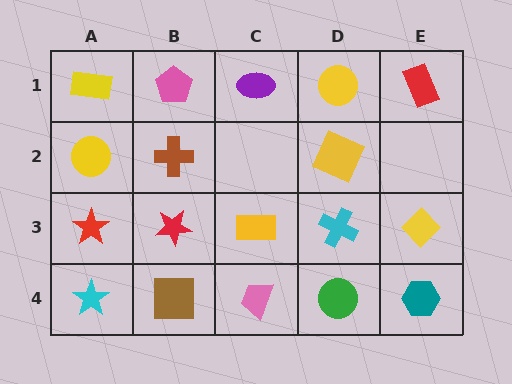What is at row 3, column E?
A yellow diamond.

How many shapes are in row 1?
5 shapes.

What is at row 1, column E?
A red rectangle.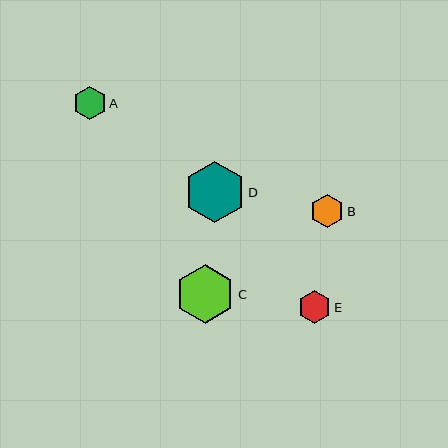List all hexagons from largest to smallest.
From largest to smallest: D, C, B, E, A.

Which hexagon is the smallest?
Hexagon A is the smallest with a size of approximately 33 pixels.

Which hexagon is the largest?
Hexagon D is the largest with a size of approximately 61 pixels.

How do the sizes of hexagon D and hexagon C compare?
Hexagon D and hexagon C are approximately the same size.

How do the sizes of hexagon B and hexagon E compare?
Hexagon B and hexagon E are approximately the same size.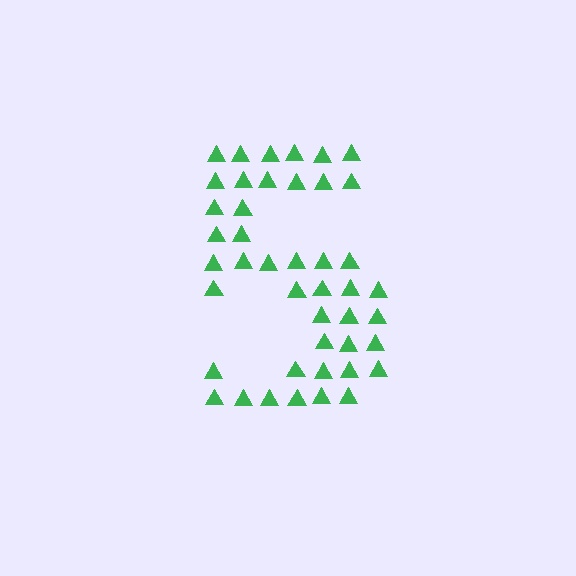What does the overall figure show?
The overall figure shows the digit 5.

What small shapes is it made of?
It is made of small triangles.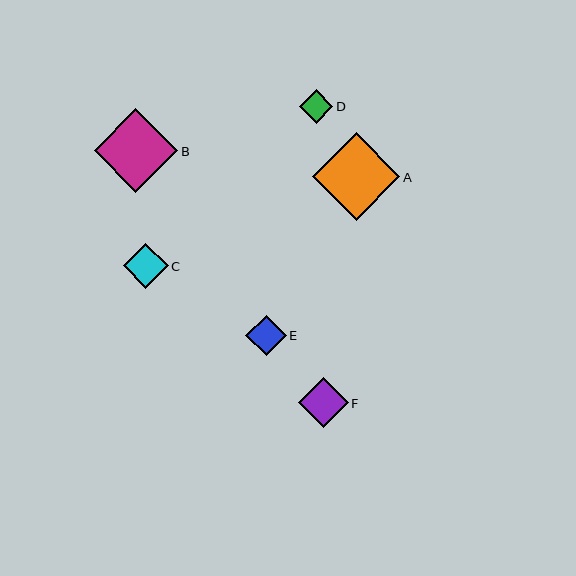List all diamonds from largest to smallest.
From largest to smallest: A, B, F, C, E, D.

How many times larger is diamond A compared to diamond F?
Diamond A is approximately 1.8 times the size of diamond F.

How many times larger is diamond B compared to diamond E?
Diamond B is approximately 2.1 times the size of diamond E.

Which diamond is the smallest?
Diamond D is the smallest with a size of approximately 33 pixels.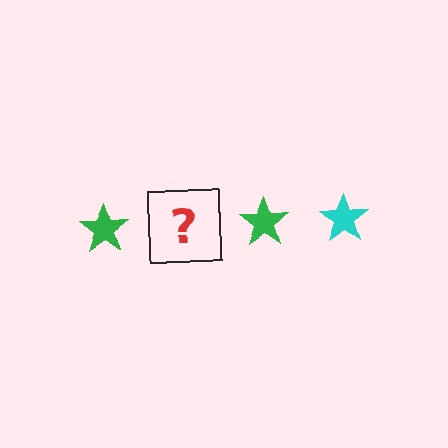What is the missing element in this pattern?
The missing element is a cyan star.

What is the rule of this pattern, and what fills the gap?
The rule is that the pattern cycles through green, cyan stars. The gap should be filled with a cyan star.